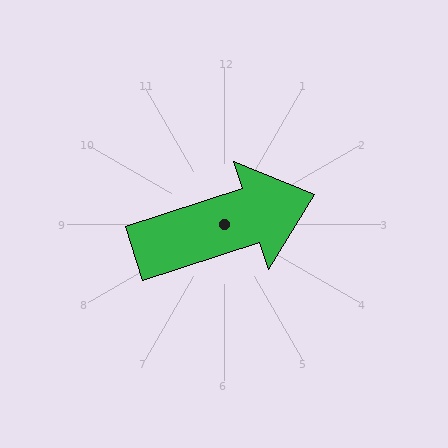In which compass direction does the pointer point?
East.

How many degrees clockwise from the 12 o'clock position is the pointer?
Approximately 72 degrees.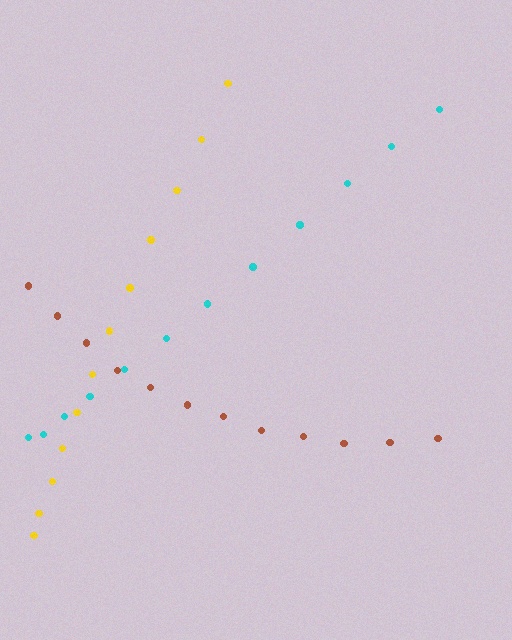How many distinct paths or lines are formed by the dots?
There are 3 distinct paths.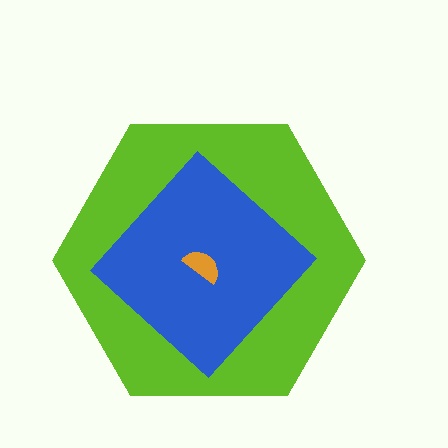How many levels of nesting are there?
3.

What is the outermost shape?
The lime hexagon.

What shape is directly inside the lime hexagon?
The blue diamond.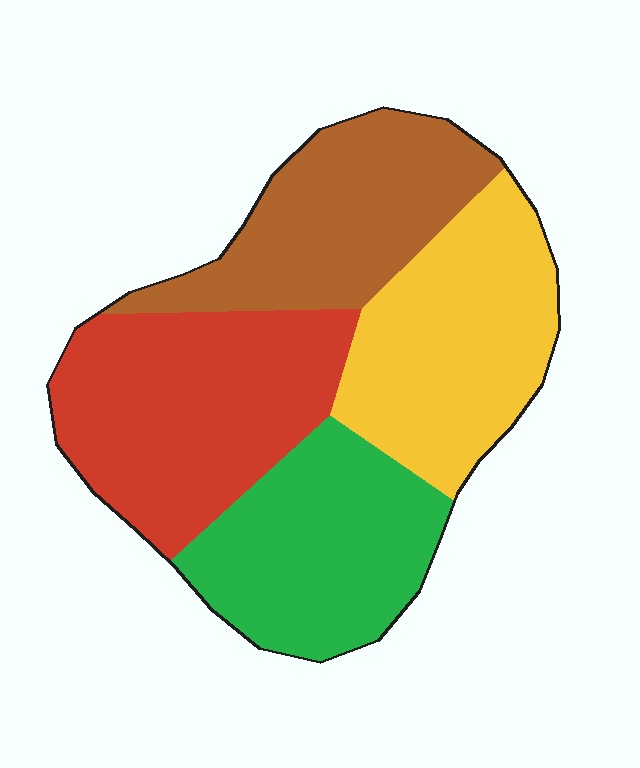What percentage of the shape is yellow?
Yellow takes up about one quarter (1/4) of the shape.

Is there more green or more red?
Red.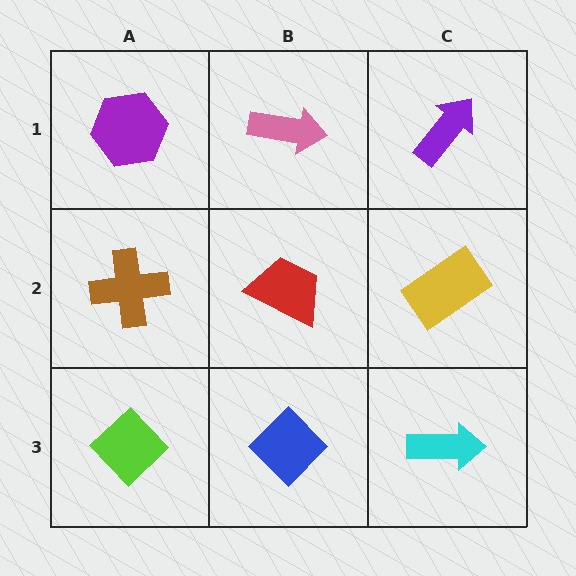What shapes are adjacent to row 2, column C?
A purple arrow (row 1, column C), a cyan arrow (row 3, column C), a red trapezoid (row 2, column B).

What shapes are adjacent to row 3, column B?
A red trapezoid (row 2, column B), a lime diamond (row 3, column A), a cyan arrow (row 3, column C).